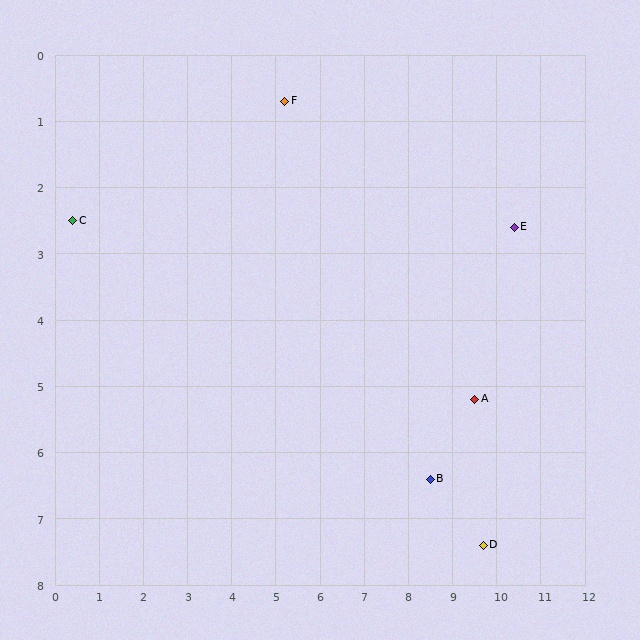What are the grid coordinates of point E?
Point E is at approximately (10.4, 2.6).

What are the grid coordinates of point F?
Point F is at approximately (5.2, 0.7).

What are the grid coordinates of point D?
Point D is at approximately (9.7, 7.4).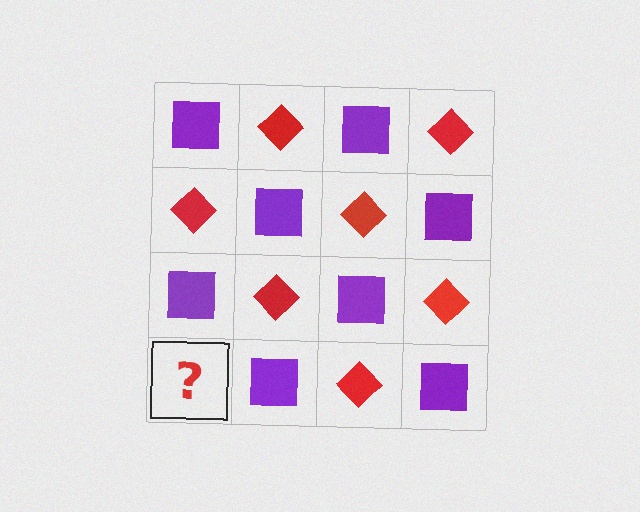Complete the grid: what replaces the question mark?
The question mark should be replaced with a red diamond.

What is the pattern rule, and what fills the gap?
The rule is that it alternates purple square and red diamond in a checkerboard pattern. The gap should be filled with a red diamond.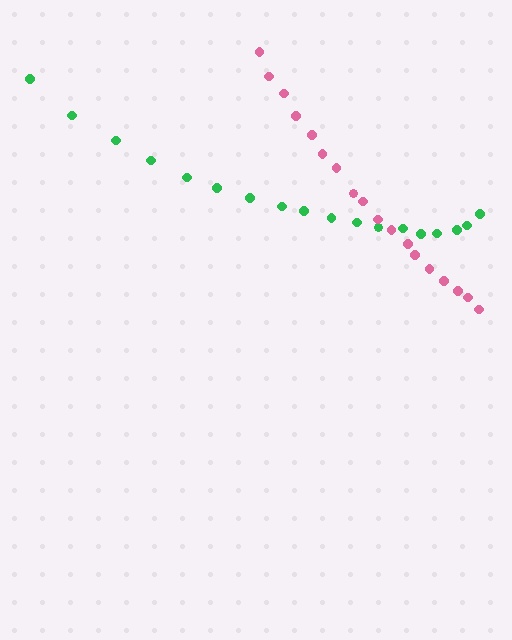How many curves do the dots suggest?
There are 2 distinct paths.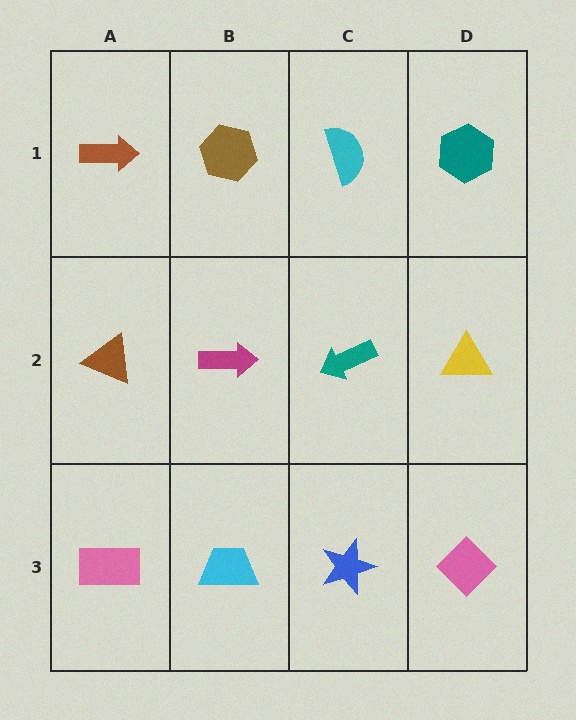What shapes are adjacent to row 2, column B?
A brown hexagon (row 1, column B), a cyan trapezoid (row 3, column B), a brown triangle (row 2, column A), a teal arrow (row 2, column C).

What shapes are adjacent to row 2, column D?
A teal hexagon (row 1, column D), a pink diamond (row 3, column D), a teal arrow (row 2, column C).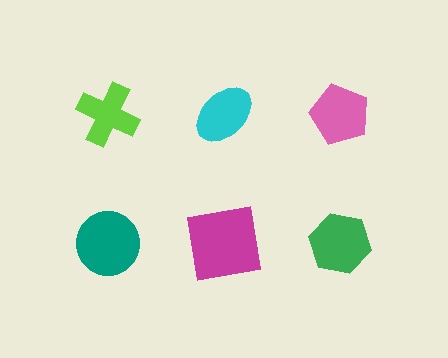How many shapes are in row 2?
3 shapes.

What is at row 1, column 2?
A cyan ellipse.